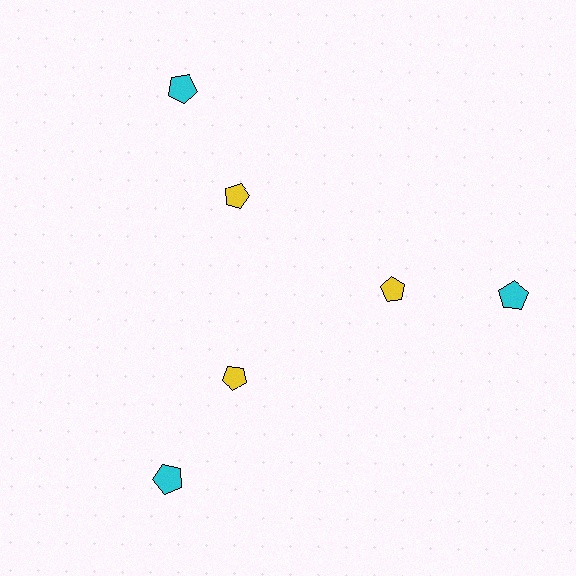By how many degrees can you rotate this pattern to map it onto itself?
The pattern maps onto itself every 120 degrees of rotation.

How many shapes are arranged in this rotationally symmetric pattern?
There are 6 shapes, arranged in 3 groups of 2.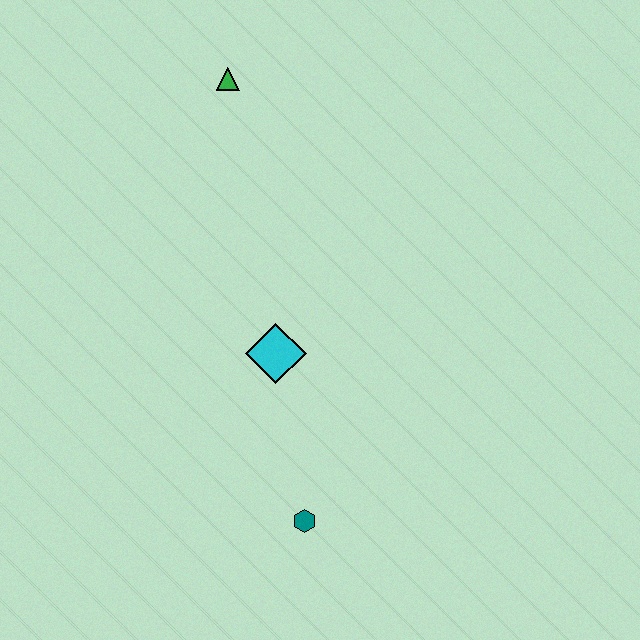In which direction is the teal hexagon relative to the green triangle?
The teal hexagon is below the green triangle.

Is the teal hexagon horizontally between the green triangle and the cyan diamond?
No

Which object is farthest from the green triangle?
The teal hexagon is farthest from the green triangle.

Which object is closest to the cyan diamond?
The teal hexagon is closest to the cyan diamond.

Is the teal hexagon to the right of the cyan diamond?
Yes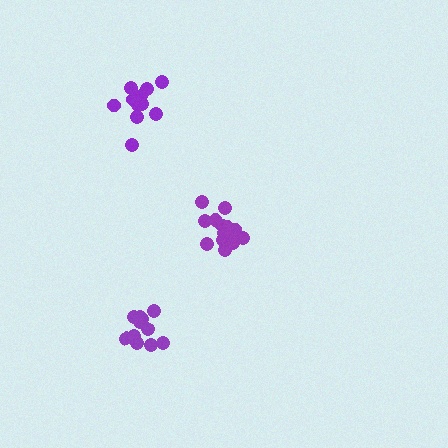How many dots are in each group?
Group 1: 11 dots, Group 2: 15 dots, Group 3: 11 dots (37 total).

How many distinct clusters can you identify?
There are 3 distinct clusters.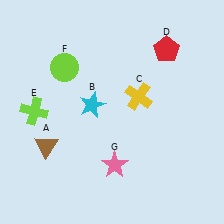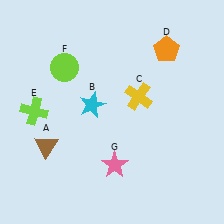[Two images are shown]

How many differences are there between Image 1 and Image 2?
There is 1 difference between the two images.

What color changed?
The pentagon (D) changed from red in Image 1 to orange in Image 2.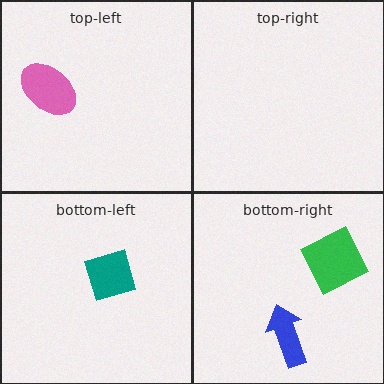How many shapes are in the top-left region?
1.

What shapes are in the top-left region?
The pink ellipse.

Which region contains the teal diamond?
The bottom-left region.